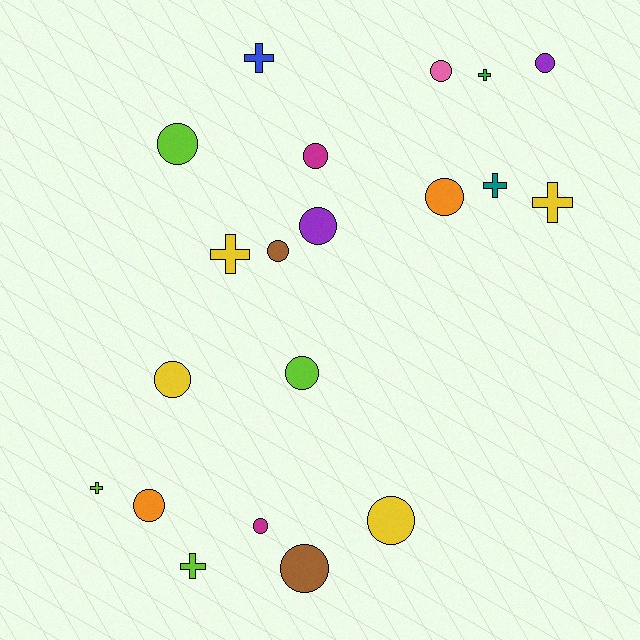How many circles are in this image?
There are 13 circles.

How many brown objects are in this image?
There are 2 brown objects.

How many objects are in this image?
There are 20 objects.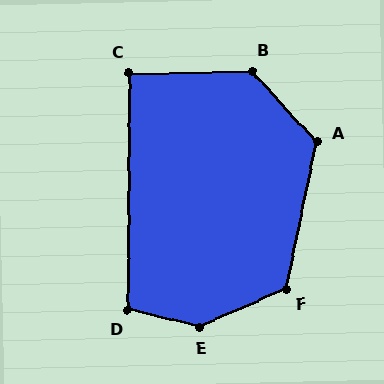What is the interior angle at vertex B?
Approximately 132 degrees (obtuse).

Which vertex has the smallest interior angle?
C, at approximately 91 degrees.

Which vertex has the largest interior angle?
E, at approximately 143 degrees.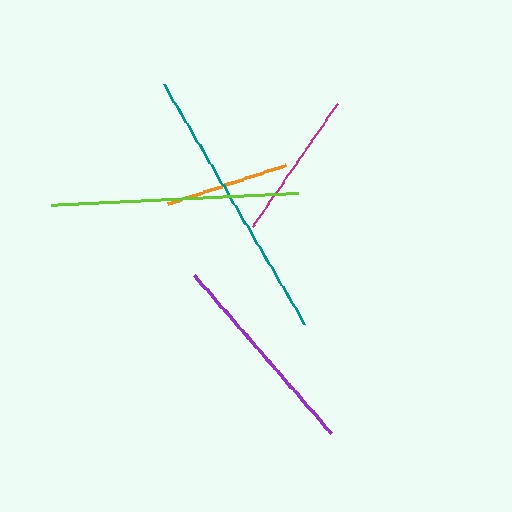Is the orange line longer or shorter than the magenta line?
The magenta line is longer than the orange line.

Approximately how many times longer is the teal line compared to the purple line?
The teal line is approximately 1.3 times the length of the purple line.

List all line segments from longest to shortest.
From longest to shortest: teal, lime, purple, magenta, orange.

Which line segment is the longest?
The teal line is the longest at approximately 278 pixels.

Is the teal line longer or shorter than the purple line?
The teal line is longer than the purple line.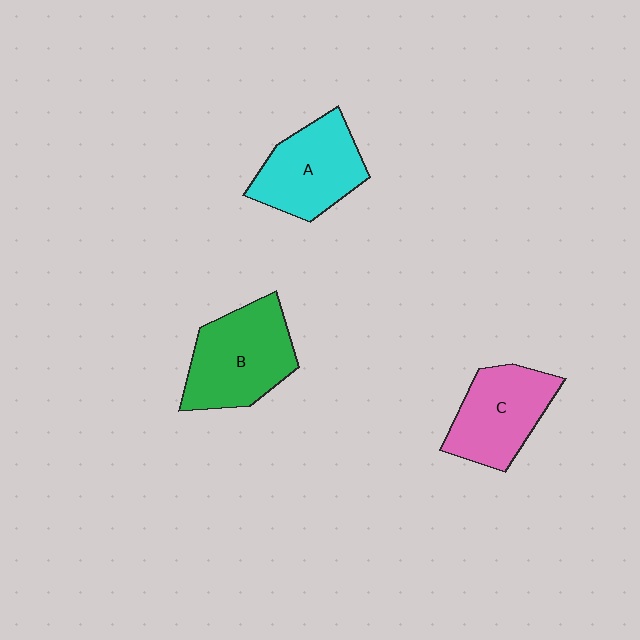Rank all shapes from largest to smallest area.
From largest to smallest: B (green), A (cyan), C (pink).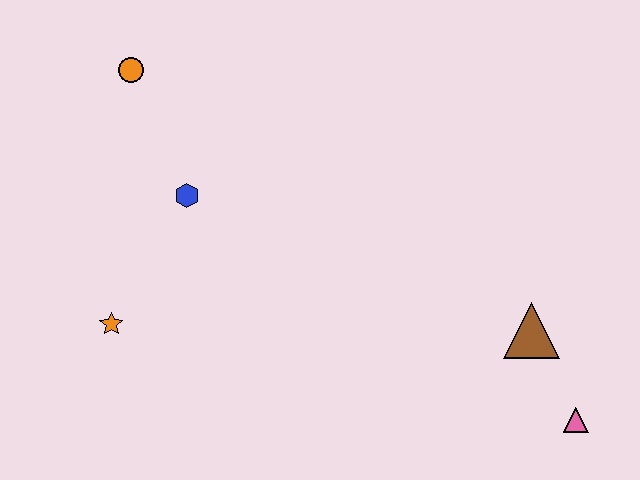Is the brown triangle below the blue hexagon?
Yes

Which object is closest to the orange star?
The blue hexagon is closest to the orange star.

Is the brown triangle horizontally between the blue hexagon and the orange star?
No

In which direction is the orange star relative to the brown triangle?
The orange star is to the left of the brown triangle.